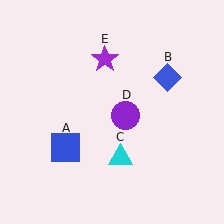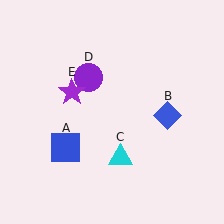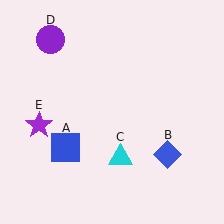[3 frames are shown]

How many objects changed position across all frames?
3 objects changed position: blue diamond (object B), purple circle (object D), purple star (object E).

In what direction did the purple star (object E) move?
The purple star (object E) moved down and to the left.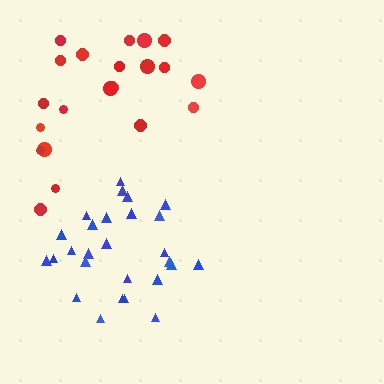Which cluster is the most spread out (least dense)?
Red.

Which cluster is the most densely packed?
Blue.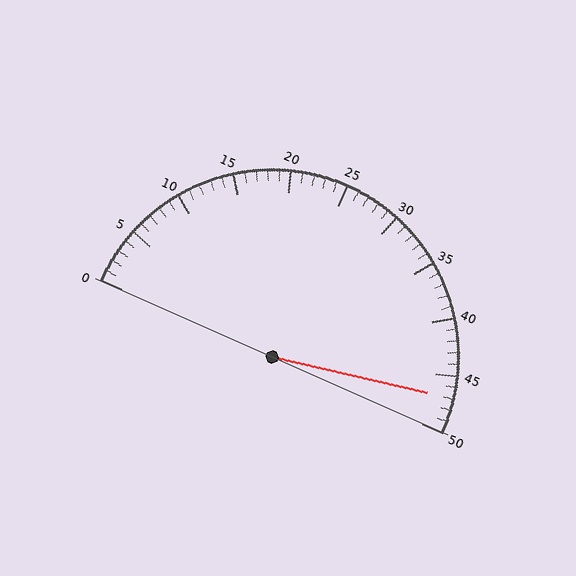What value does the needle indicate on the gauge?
The needle indicates approximately 47.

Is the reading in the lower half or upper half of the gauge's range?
The reading is in the upper half of the range (0 to 50).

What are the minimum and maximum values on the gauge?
The gauge ranges from 0 to 50.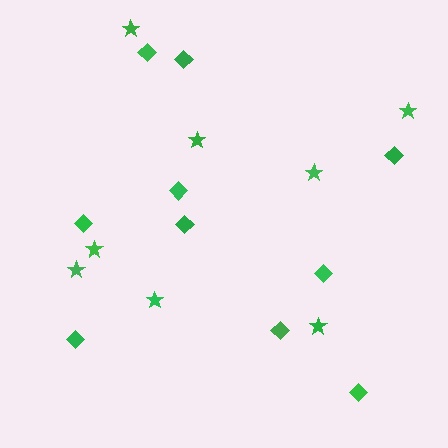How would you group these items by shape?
There are 2 groups: one group of stars (8) and one group of diamonds (10).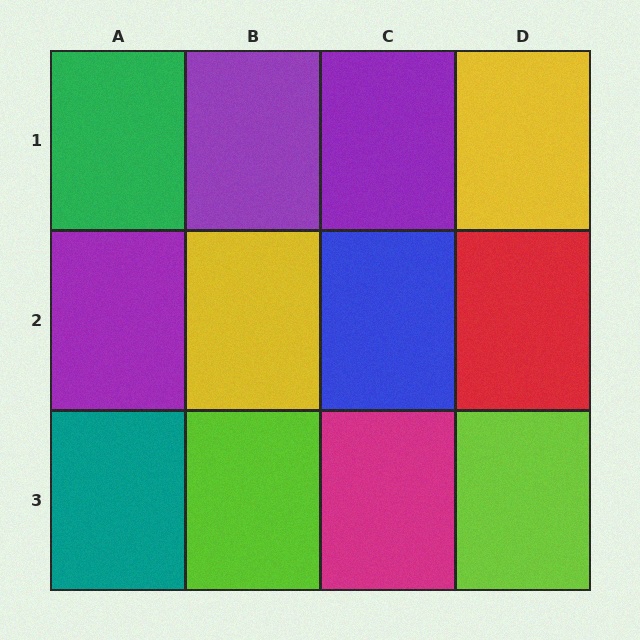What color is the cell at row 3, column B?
Lime.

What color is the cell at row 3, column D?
Lime.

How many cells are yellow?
2 cells are yellow.